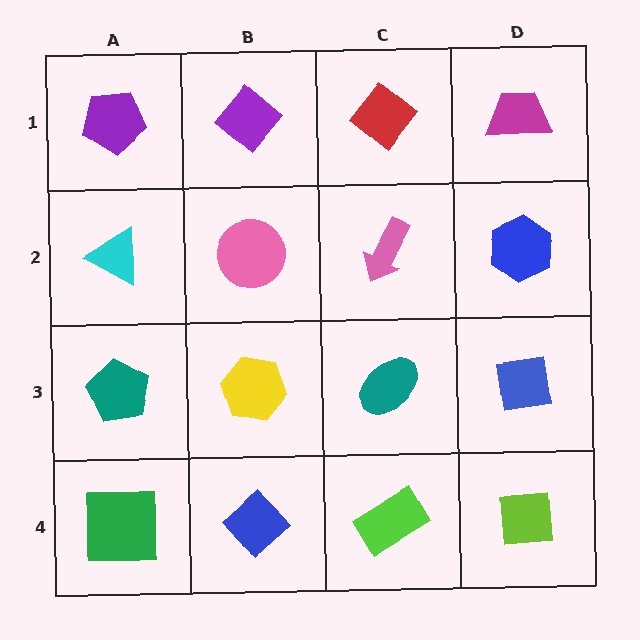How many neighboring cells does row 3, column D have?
3.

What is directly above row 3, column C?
A pink arrow.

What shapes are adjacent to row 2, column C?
A red diamond (row 1, column C), a teal ellipse (row 3, column C), a pink circle (row 2, column B), a blue hexagon (row 2, column D).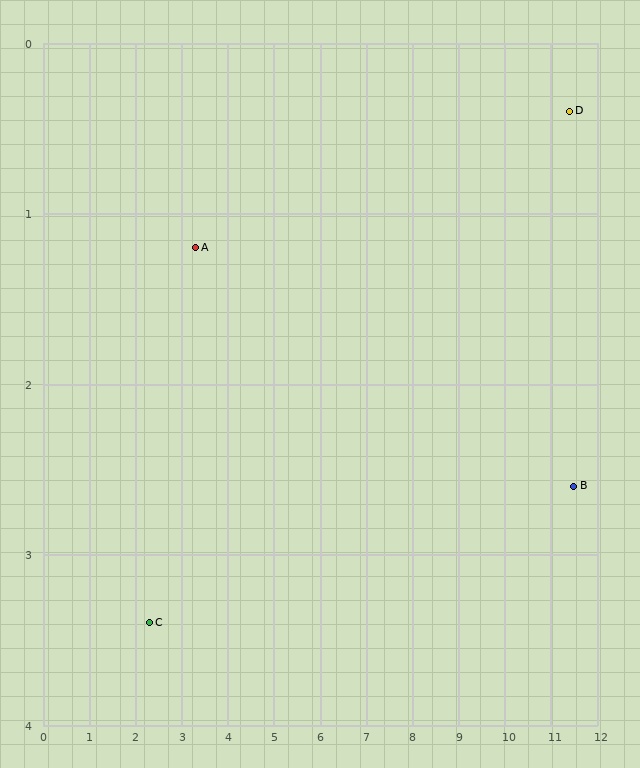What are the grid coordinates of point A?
Point A is at approximately (3.3, 1.2).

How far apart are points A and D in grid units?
Points A and D are about 8.1 grid units apart.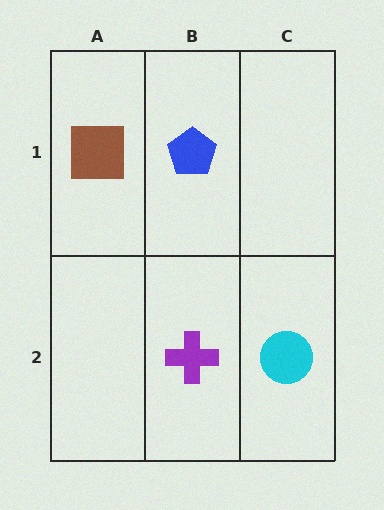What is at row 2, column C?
A cyan circle.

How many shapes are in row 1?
2 shapes.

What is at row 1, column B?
A blue pentagon.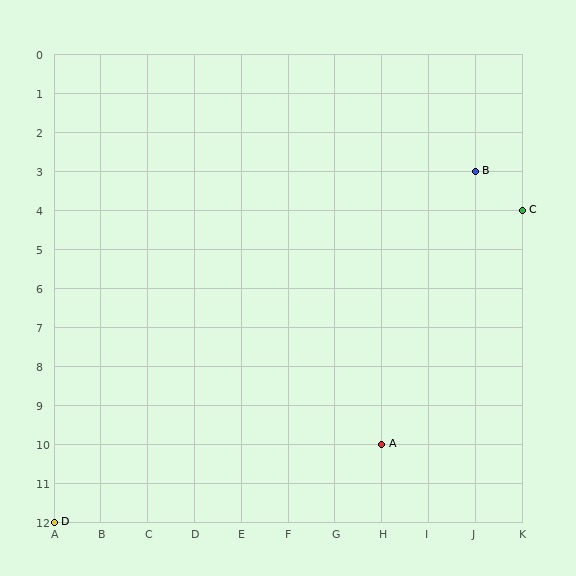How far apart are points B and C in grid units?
Points B and C are 1 column and 1 row apart (about 1.4 grid units diagonally).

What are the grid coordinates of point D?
Point D is at grid coordinates (A, 12).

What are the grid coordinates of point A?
Point A is at grid coordinates (H, 10).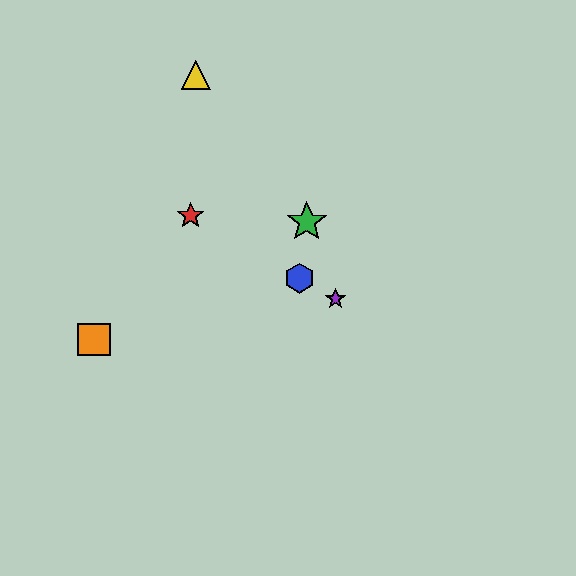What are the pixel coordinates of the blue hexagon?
The blue hexagon is at (300, 278).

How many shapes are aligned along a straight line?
3 shapes (the red star, the blue hexagon, the purple star) are aligned along a straight line.